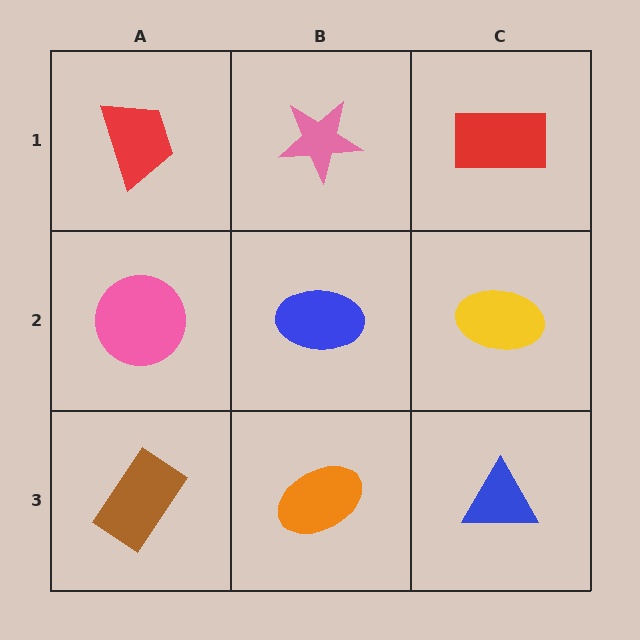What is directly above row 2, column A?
A red trapezoid.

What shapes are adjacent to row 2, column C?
A red rectangle (row 1, column C), a blue triangle (row 3, column C), a blue ellipse (row 2, column B).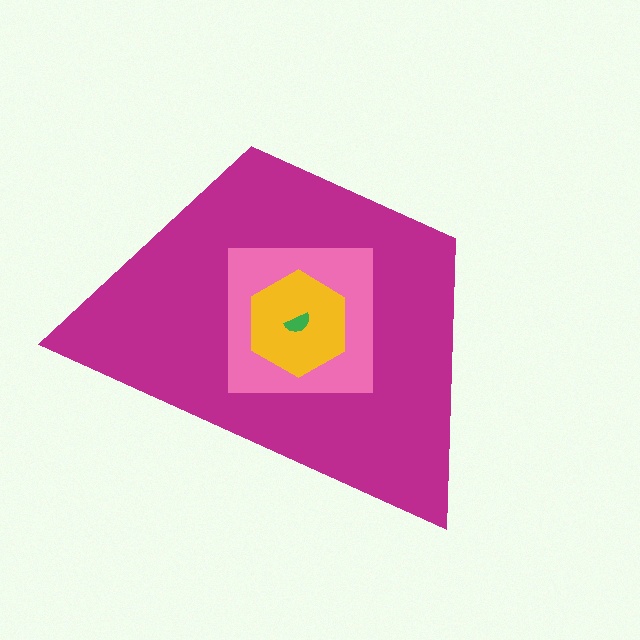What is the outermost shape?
The magenta trapezoid.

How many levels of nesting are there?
4.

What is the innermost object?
The green semicircle.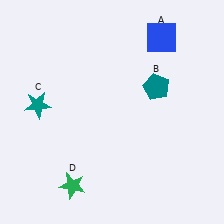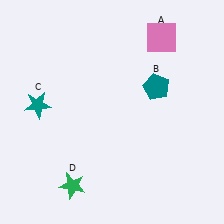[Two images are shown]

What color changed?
The square (A) changed from blue in Image 1 to pink in Image 2.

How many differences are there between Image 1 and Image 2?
There is 1 difference between the two images.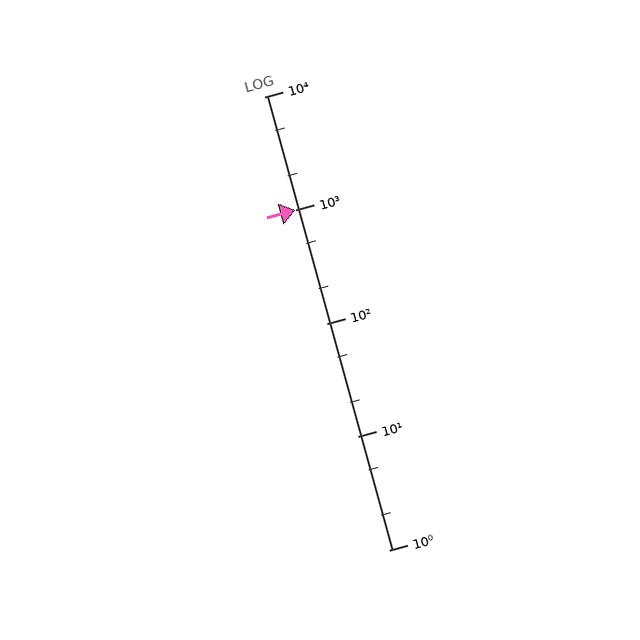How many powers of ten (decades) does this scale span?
The scale spans 4 decades, from 1 to 10000.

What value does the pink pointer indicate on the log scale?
The pointer indicates approximately 1000.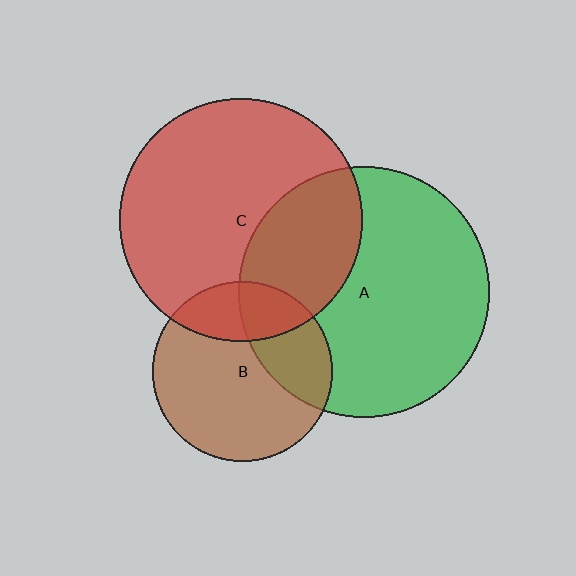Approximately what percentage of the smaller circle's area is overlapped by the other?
Approximately 30%.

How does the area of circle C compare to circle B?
Approximately 1.8 times.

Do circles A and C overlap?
Yes.